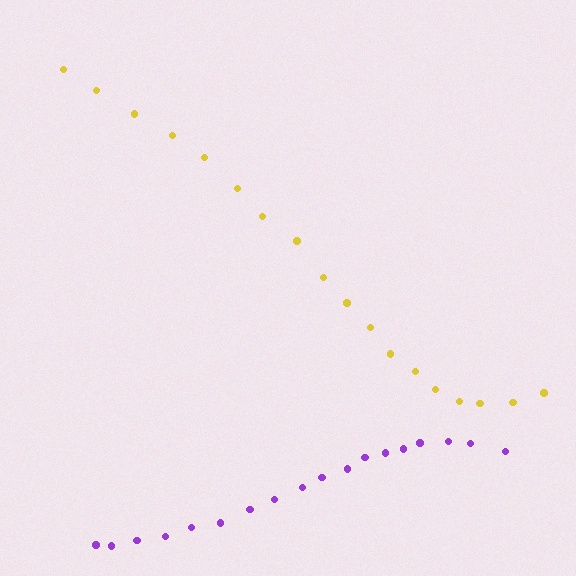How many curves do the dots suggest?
There are 2 distinct paths.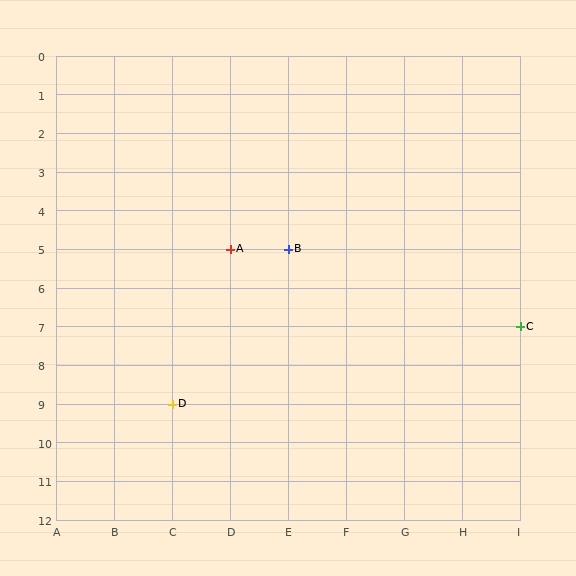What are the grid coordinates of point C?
Point C is at grid coordinates (I, 7).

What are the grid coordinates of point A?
Point A is at grid coordinates (D, 5).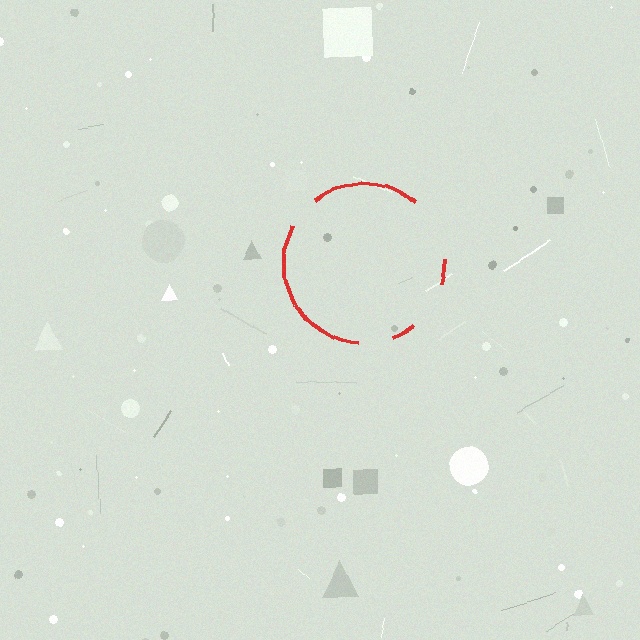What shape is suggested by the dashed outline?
The dashed outline suggests a circle.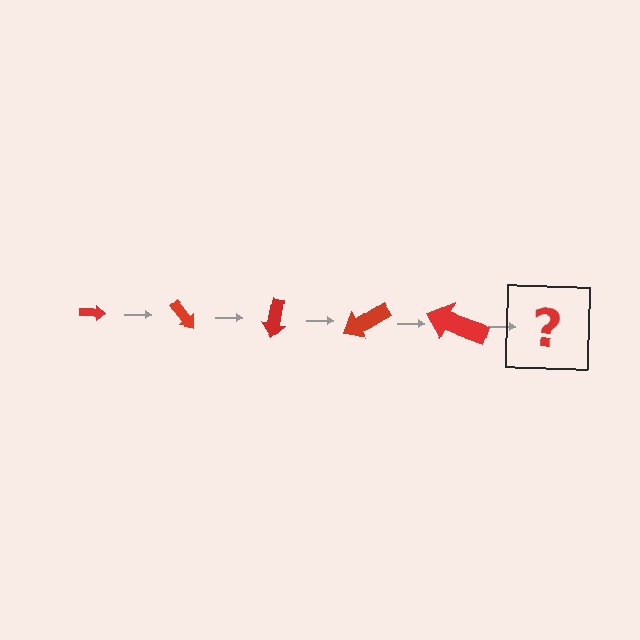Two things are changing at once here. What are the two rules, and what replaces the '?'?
The two rules are that the arrow grows larger each step and it rotates 50 degrees each step. The '?' should be an arrow, larger than the previous one and rotated 250 degrees from the start.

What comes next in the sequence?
The next element should be an arrow, larger than the previous one and rotated 250 degrees from the start.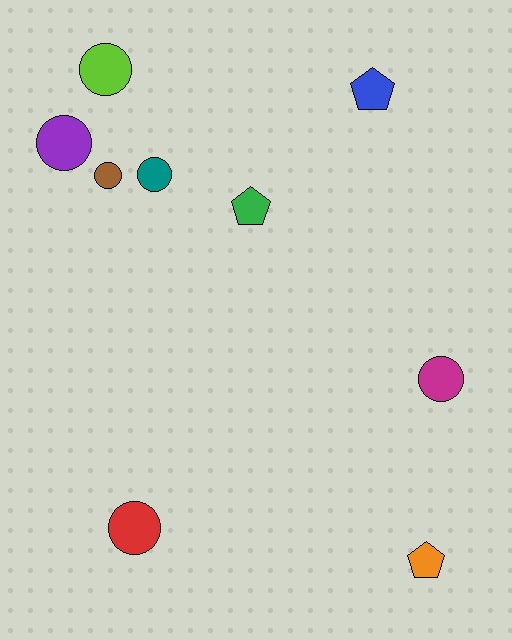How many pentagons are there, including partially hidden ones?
There are 3 pentagons.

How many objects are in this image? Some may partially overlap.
There are 9 objects.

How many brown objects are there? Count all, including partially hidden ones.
There is 1 brown object.